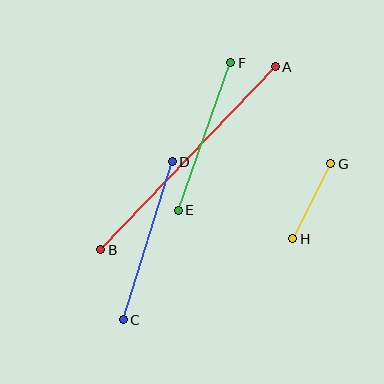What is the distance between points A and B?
The distance is approximately 253 pixels.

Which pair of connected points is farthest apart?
Points A and B are farthest apart.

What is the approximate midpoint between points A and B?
The midpoint is at approximately (188, 158) pixels.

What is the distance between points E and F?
The distance is approximately 156 pixels.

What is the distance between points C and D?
The distance is approximately 165 pixels.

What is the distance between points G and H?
The distance is approximately 84 pixels.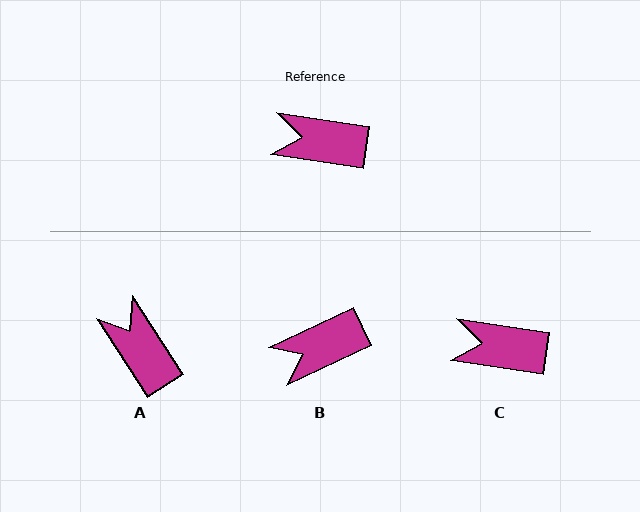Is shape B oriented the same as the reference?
No, it is off by about 34 degrees.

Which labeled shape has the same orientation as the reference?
C.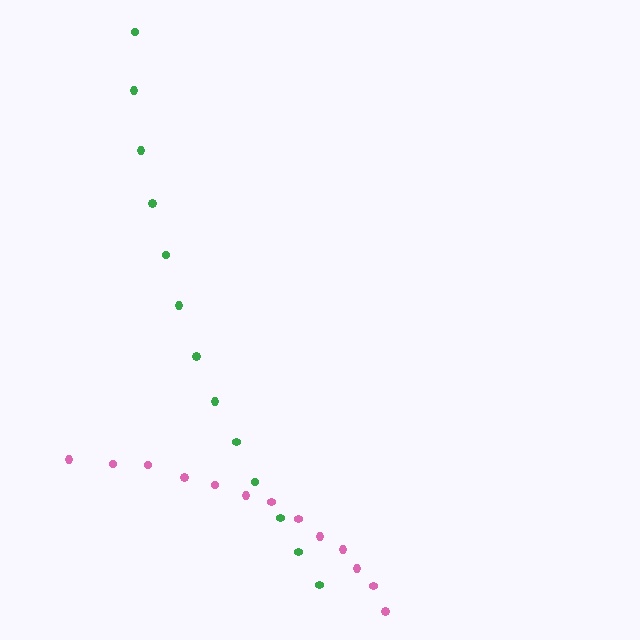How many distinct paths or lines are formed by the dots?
There are 2 distinct paths.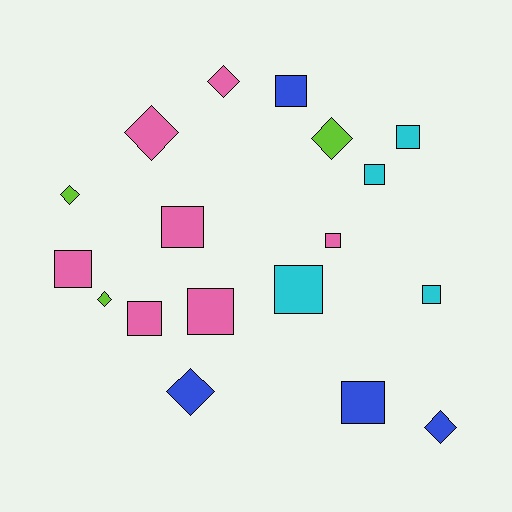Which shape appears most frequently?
Square, with 11 objects.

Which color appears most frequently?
Pink, with 7 objects.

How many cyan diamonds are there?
There are no cyan diamonds.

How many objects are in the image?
There are 18 objects.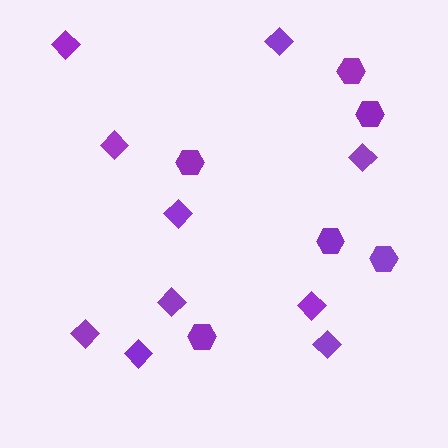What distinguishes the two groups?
There are 2 groups: one group of diamonds (10) and one group of hexagons (6).